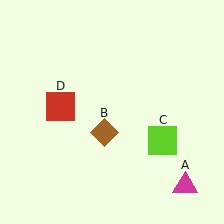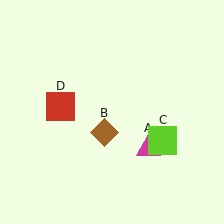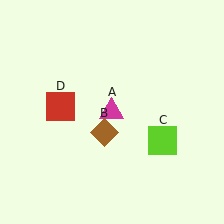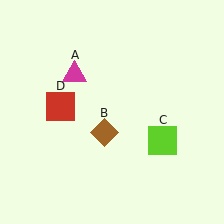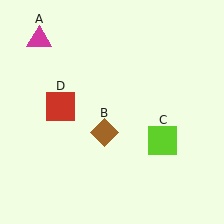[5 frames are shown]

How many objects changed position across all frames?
1 object changed position: magenta triangle (object A).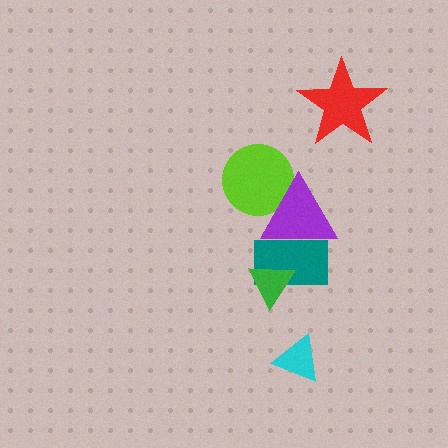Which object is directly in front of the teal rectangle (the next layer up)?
The green triangle is directly in front of the teal rectangle.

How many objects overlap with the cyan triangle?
0 objects overlap with the cyan triangle.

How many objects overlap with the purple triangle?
2 objects overlap with the purple triangle.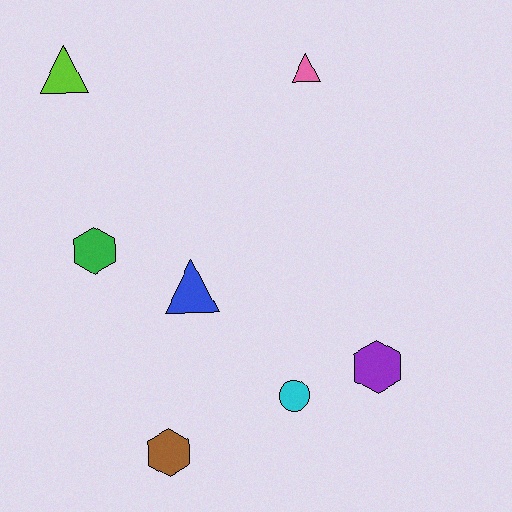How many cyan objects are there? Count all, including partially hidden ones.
There is 1 cyan object.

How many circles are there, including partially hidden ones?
There is 1 circle.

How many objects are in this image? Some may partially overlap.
There are 7 objects.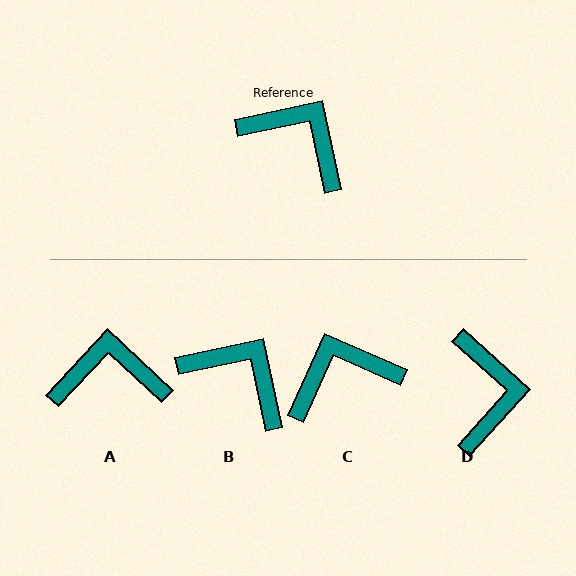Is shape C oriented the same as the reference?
No, it is off by about 54 degrees.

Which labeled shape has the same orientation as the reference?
B.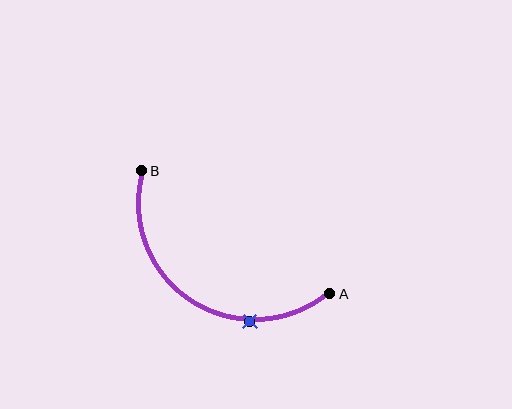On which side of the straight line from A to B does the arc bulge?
The arc bulges below the straight line connecting A and B.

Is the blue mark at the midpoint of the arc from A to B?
No. The blue mark lies on the arc but is closer to endpoint A. The arc midpoint would be at the point on the curve equidistant along the arc from both A and B.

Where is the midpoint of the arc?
The arc midpoint is the point on the curve farthest from the straight line joining A and B. It sits below that line.